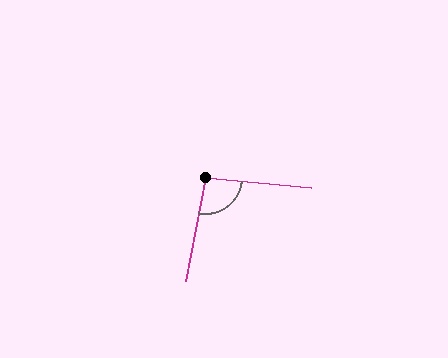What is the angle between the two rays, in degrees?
Approximately 96 degrees.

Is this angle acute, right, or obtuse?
It is obtuse.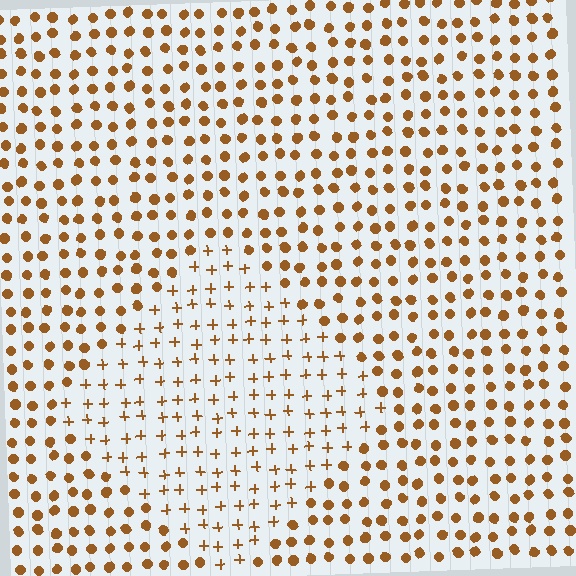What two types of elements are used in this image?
The image uses plus signs inside the diamond region and circles outside it.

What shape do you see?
I see a diamond.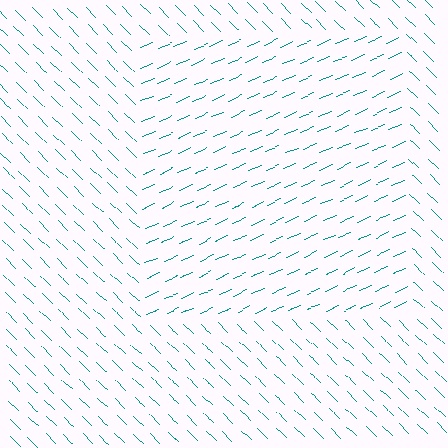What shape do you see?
I see a rectangle.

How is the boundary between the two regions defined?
The boundary is defined purely by a change in line orientation (approximately 68 degrees difference). All lines are the same color and thickness.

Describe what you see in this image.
The image is filled with small teal line segments. A rectangle region in the image has lines oriented differently from the surrounding lines, creating a visible texture boundary.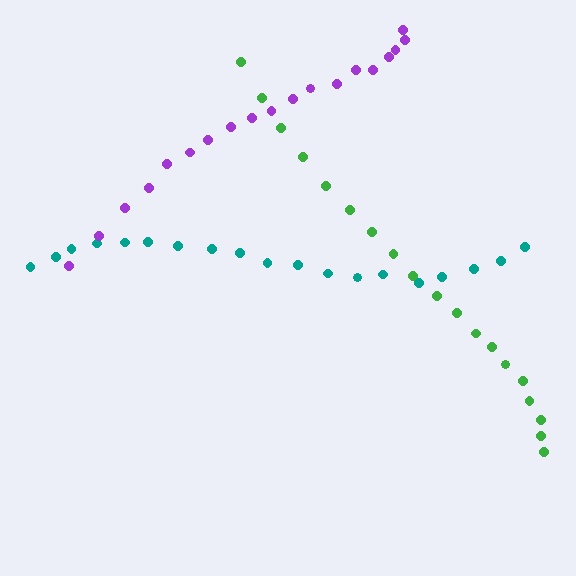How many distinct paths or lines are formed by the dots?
There are 3 distinct paths.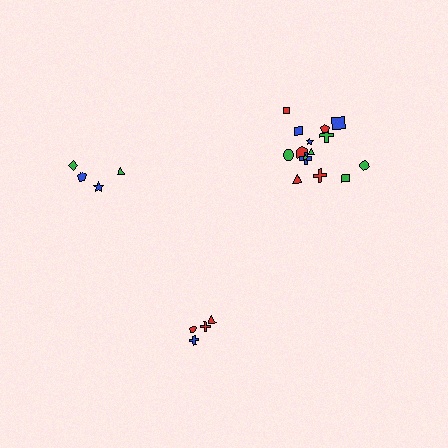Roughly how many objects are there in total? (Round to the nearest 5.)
Roughly 25 objects in total.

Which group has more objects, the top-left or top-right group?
The top-right group.